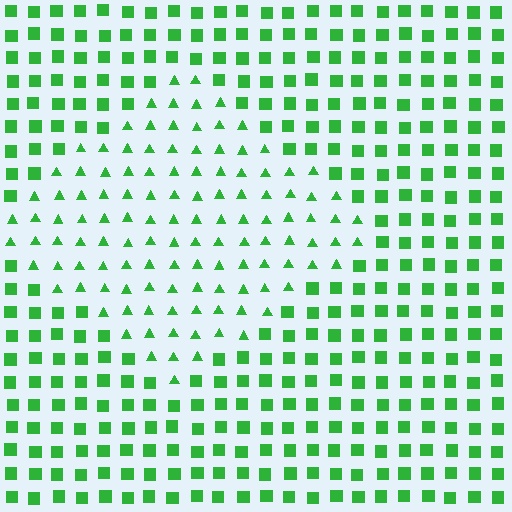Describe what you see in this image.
The image is filled with small green elements arranged in a uniform grid. A diamond-shaped region contains triangles, while the surrounding area contains squares. The boundary is defined purely by the change in element shape.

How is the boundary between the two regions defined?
The boundary is defined by a change in element shape: triangles inside vs. squares outside. All elements share the same color and spacing.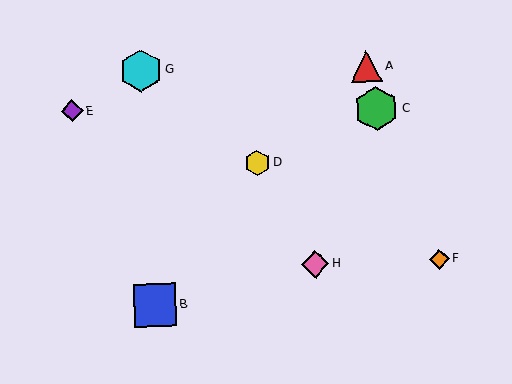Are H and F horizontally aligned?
Yes, both are at y≈264.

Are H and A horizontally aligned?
No, H is at y≈264 and A is at y≈67.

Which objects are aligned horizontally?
Objects F, H are aligned horizontally.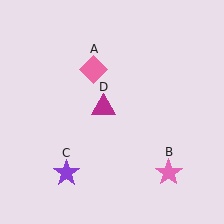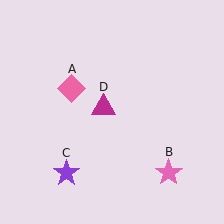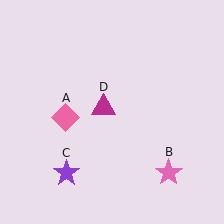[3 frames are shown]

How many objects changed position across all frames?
1 object changed position: pink diamond (object A).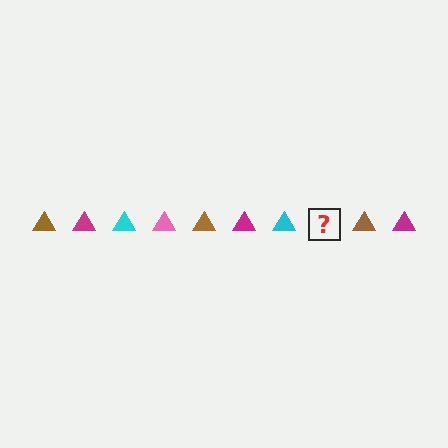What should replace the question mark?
The question mark should be replaced with a pink triangle.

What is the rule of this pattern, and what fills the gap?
The rule is that the pattern cycles through brown, magenta, cyan, pink triangles. The gap should be filled with a pink triangle.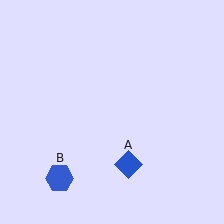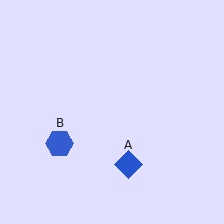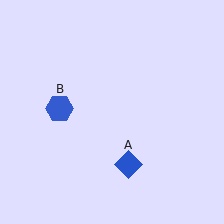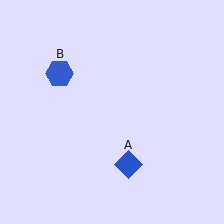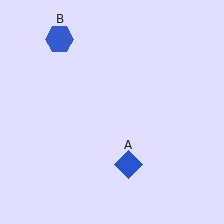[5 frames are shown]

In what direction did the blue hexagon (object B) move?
The blue hexagon (object B) moved up.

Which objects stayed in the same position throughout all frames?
Blue diamond (object A) remained stationary.